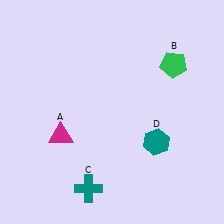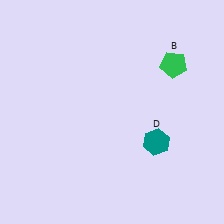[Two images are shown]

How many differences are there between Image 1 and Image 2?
There are 2 differences between the two images.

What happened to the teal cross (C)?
The teal cross (C) was removed in Image 2. It was in the bottom-left area of Image 1.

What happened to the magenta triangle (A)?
The magenta triangle (A) was removed in Image 2. It was in the bottom-left area of Image 1.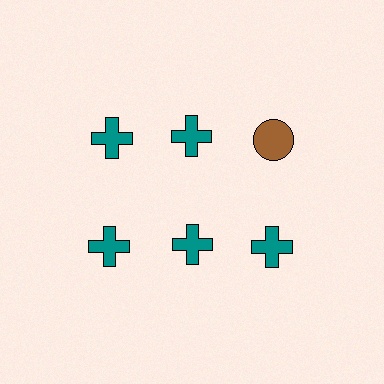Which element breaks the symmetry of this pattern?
The brown circle in the top row, center column breaks the symmetry. All other shapes are teal crosses.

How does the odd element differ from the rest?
It differs in both color (brown instead of teal) and shape (circle instead of cross).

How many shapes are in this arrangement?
There are 6 shapes arranged in a grid pattern.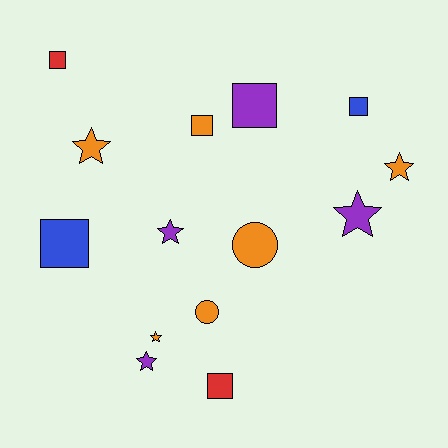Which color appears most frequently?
Orange, with 6 objects.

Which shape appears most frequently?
Star, with 6 objects.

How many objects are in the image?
There are 14 objects.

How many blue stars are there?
There are no blue stars.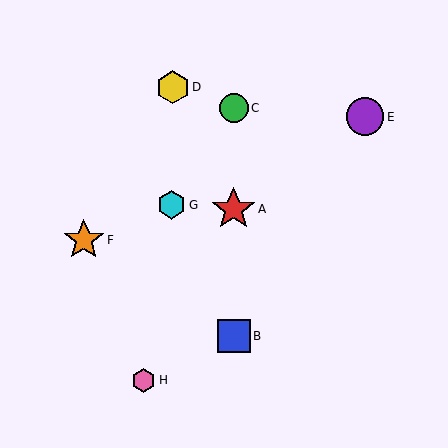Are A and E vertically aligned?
No, A is at x≈234 and E is at x≈365.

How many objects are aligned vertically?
3 objects (A, B, C) are aligned vertically.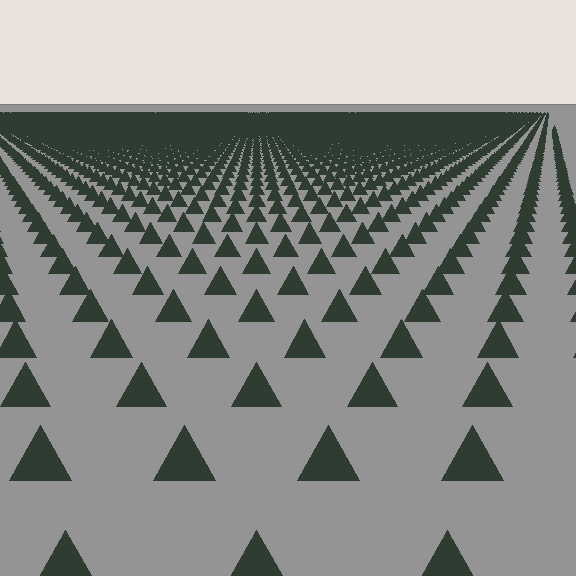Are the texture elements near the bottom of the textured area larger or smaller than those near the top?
Larger. Near the bottom, elements are closer to the viewer and appear at a bigger on-screen size.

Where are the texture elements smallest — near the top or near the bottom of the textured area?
Near the top.